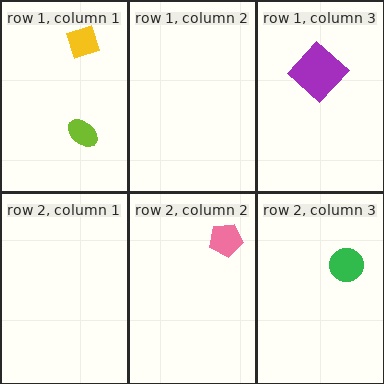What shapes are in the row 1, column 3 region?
The purple diamond.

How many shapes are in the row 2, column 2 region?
1.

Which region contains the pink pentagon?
The row 2, column 2 region.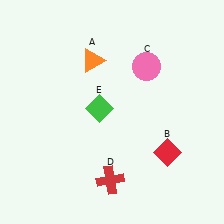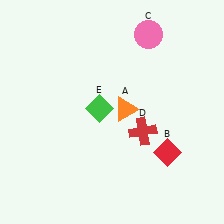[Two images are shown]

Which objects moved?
The objects that moved are: the orange triangle (A), the pink circle (C), the red cross (D).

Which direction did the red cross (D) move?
The red cross (D) moved up.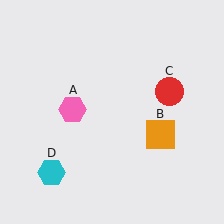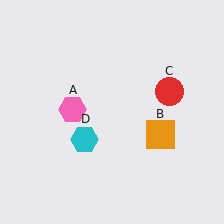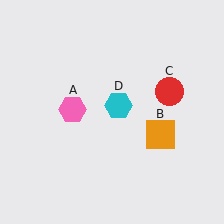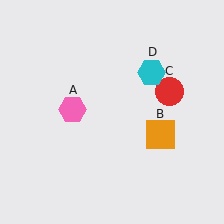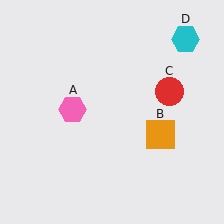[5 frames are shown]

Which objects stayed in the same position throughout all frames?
Pink hexagon (object A) and orange square (object B) and red circle (object C) remained stationary.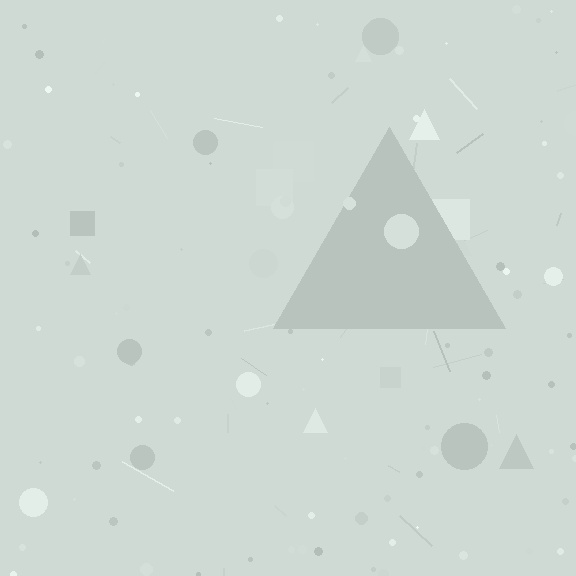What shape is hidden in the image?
A triangle is hidden in the image.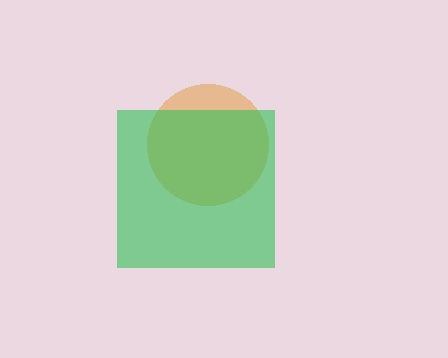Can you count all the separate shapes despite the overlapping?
Yes, there are 2 separate shapes.